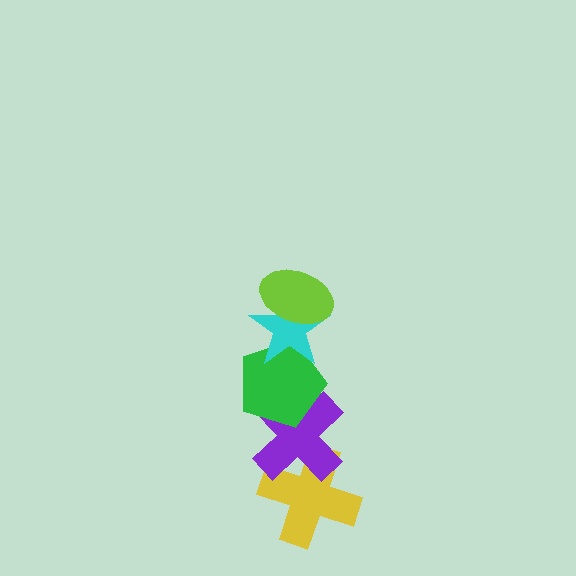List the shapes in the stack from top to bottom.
From top to bottom: the lime ellipse, the cyan star, the green pentagon, the purple cross, the yellow cross.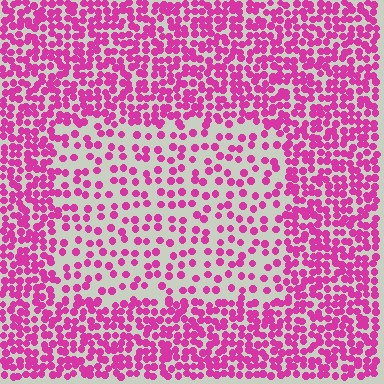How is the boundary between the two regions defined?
The boundary is defined by a change in element density (approximately 2.2x ratio). All elements are the same color, size, and shape.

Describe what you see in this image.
The image contains small magenta elements arranged at two different densities. A rectangle-shaped region is visible where the elements are less densely packed than the surrounding area.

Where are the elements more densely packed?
The elements are more densely packed outside the rectangle boundary.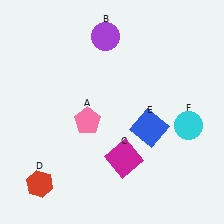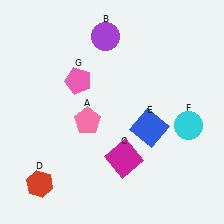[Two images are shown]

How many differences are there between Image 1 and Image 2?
There is 1 difference between the two images.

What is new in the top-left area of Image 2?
A pink pentagon (G) was added in the top-left area of Image 2.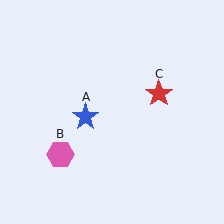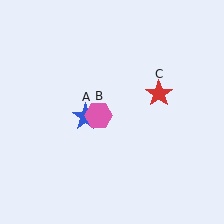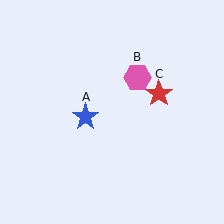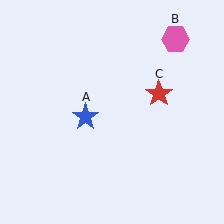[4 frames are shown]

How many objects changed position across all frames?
1 object changed position: pink hexagon (object B).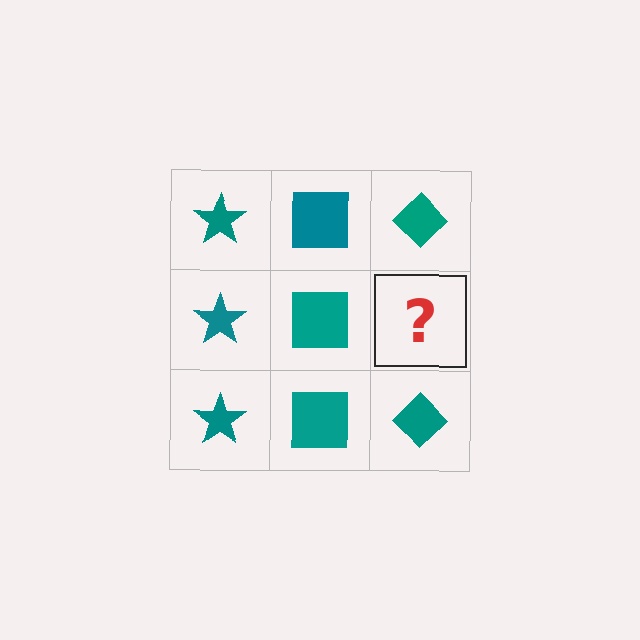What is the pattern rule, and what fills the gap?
The rule is that each column has a consistent shape. The gap should be filled with a teal diamond.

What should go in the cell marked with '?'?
The missing cell should contain a teal diamond.